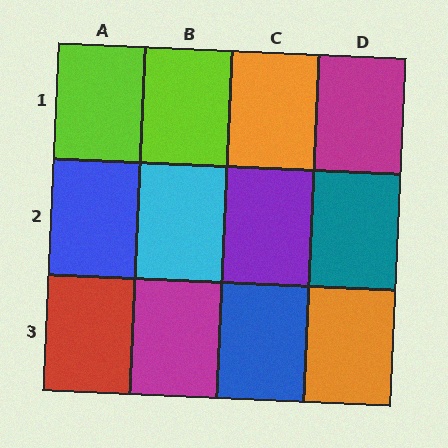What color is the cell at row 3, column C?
Blue.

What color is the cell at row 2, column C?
Purple.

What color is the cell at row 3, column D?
Orange.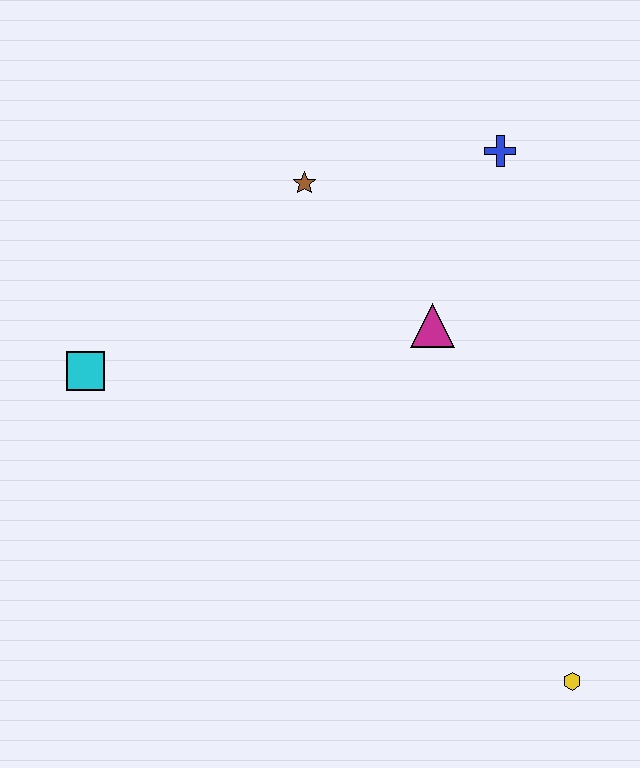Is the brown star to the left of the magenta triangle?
Yes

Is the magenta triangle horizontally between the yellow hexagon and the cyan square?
Yes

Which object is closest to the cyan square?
The brown star is closest to the cyan square.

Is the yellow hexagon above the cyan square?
No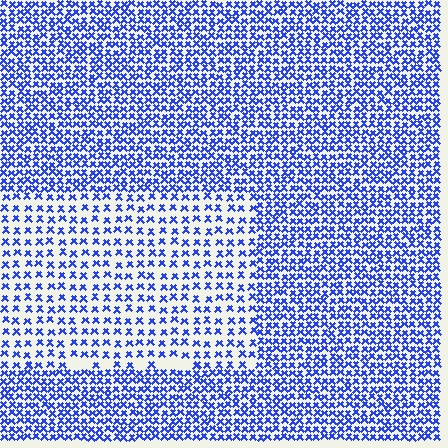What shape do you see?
I see a rectangle.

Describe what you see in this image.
The image contains small blue elements arranged at two different densities. A rectangle-shaped region is visible where the elements are less densely packed than the surrounding area.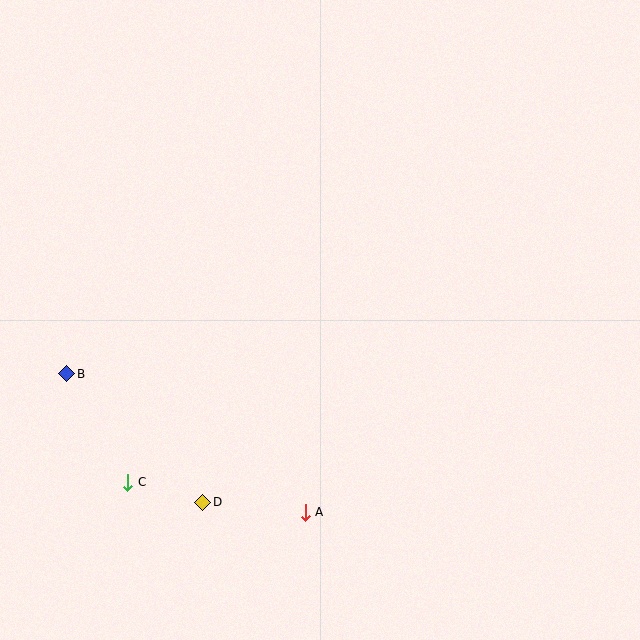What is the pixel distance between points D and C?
The distance between D and C is 78 pixels.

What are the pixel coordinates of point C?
Point C is at (128, 482).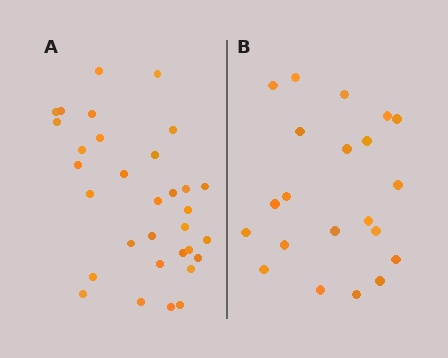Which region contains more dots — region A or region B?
Region A (the left region) has more dots.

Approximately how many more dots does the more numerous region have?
Region A has roughly 12 or so more dots than region B.